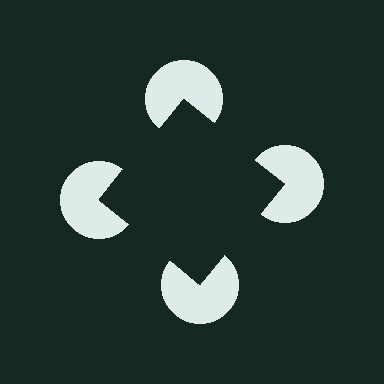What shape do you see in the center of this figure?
An illusory square — its edges are inferred from the aligned wedge cuts in the pac-man discs, not physically drawn.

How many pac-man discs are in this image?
There are 4 — one at each vertex of the illusory square.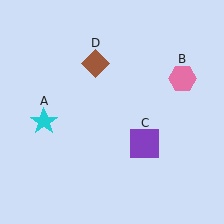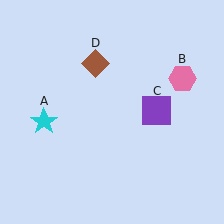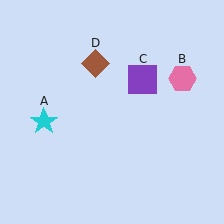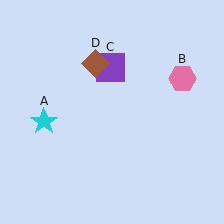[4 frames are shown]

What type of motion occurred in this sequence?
The purple square (object C) rotated counterclockwise around the center of the scene.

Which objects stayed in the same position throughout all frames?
Cyan star (object A) and pink hexagon (object B) and brown diamond (object D) remained stationary.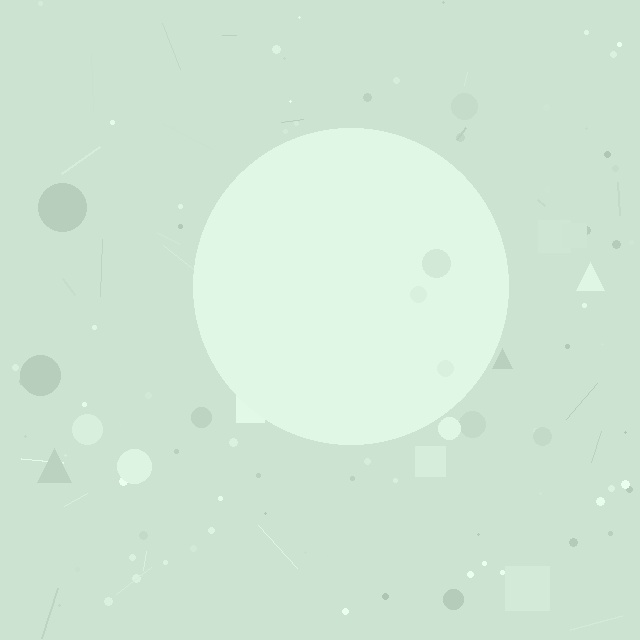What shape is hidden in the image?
A circle is hidden in the image.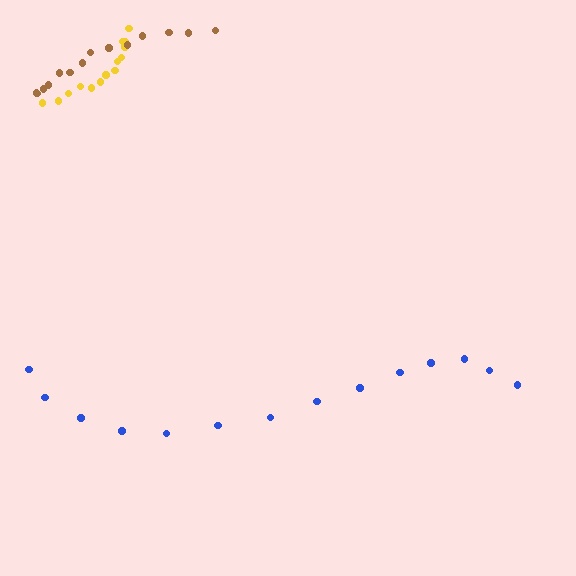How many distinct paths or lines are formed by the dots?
There are 3 distinct paths.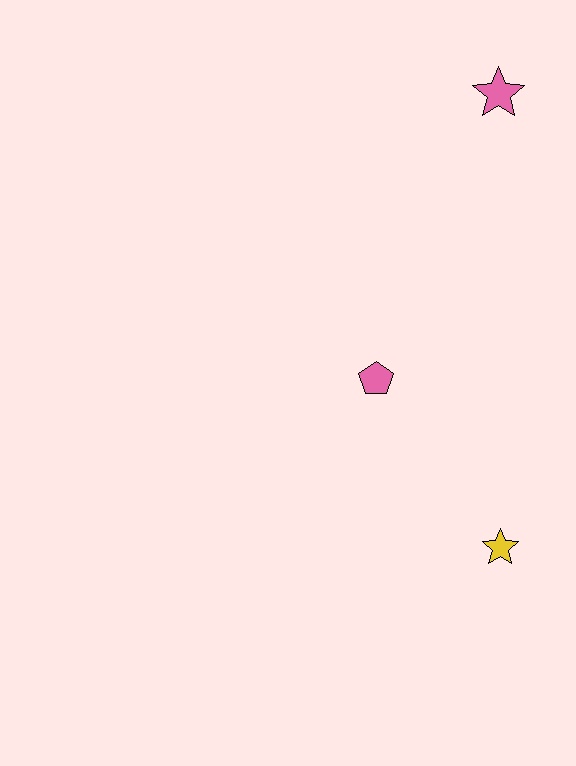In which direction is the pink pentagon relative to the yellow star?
The pink pentagon is above the yellow star.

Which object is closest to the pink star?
The pink pentagon is closest to the pink star.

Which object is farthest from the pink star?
The yellow star is farthest from the pink star.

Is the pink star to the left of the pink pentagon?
No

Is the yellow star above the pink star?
No